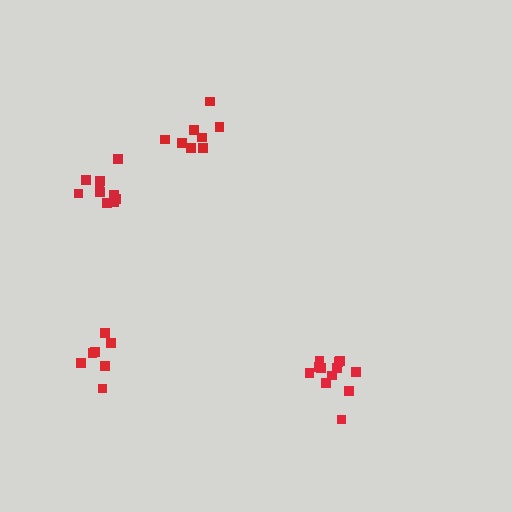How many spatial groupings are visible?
There are 4 spatial groupings.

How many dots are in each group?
Group 1: 7 dots, Group 2: 8 dots, Group 3: 10 dots, Group 4: 12 dots (37 total).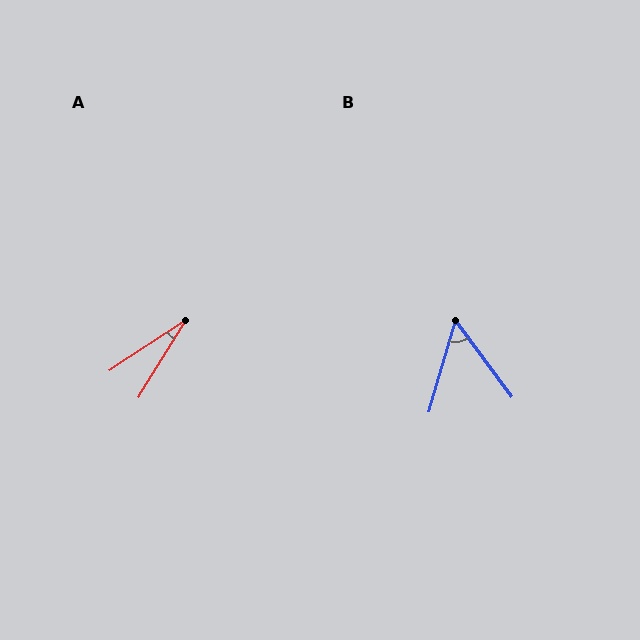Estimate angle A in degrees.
Approximately 25 degrees.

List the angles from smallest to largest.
A (25°), B (52°).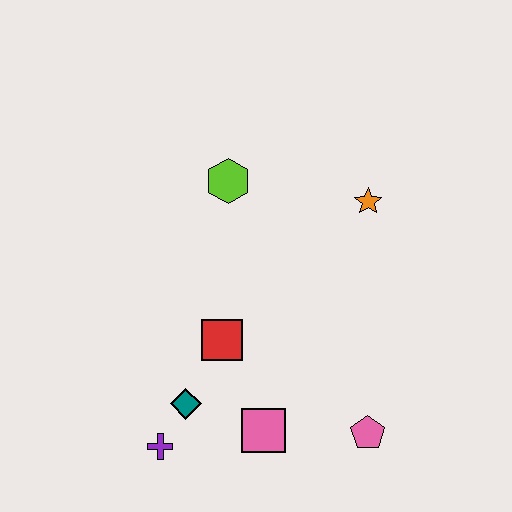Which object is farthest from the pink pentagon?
The lime hexagon is farthest from the pink pentagon.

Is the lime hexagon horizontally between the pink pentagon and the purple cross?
Yes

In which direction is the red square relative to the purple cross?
The red square is above the purple cross.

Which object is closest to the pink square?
The teal diamond is closest to the pink square.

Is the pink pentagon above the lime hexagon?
No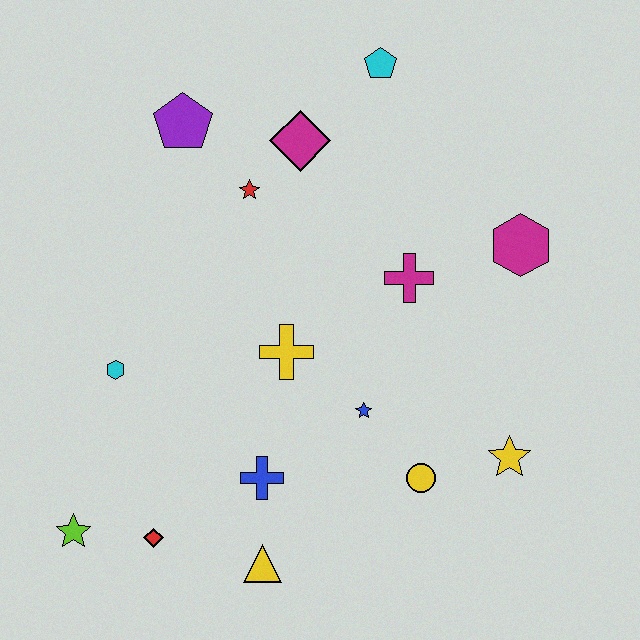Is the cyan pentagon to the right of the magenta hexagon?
No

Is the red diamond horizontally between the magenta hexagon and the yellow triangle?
No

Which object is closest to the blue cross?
The yellow triangle is closest to the blue cross.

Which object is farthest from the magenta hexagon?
The lime star is farthest from the magenta hexagon.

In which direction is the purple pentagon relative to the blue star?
The purple pentagon is above the blue star.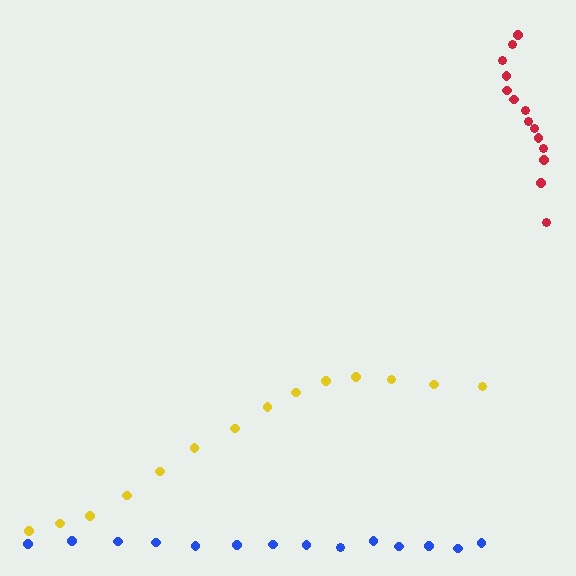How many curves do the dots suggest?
There are 3 distinct paths.